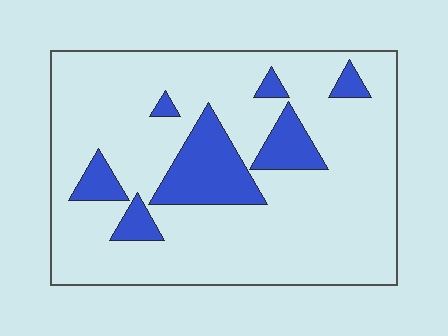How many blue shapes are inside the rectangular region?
7.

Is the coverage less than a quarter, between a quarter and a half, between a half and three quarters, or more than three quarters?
Less than a quarter.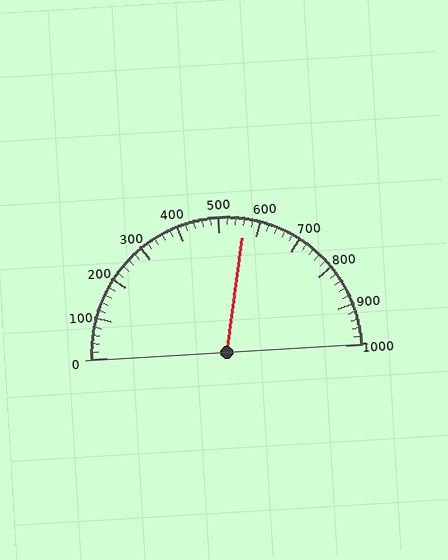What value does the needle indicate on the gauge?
The needle indicates approximately 560.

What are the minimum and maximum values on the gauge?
The gauge ranges from 0 to 1000.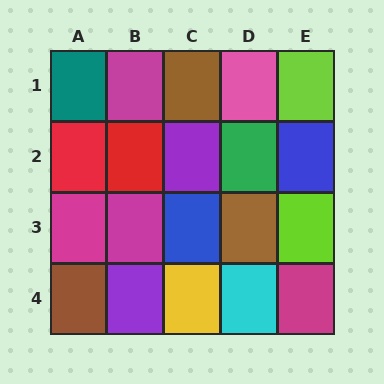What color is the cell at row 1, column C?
Brown.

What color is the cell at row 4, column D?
Cyan.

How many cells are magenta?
4 cells are magenta.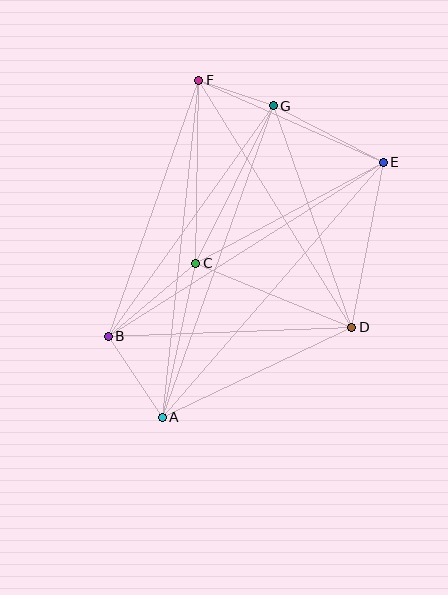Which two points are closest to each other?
Points F and G are closest to each other.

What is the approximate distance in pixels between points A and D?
The distance between A and D is approximately 209 pixels.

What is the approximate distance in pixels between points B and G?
The distance between B and G is approximately 283 pixels.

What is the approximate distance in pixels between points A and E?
The distance between A and E is approximately 337 pixels.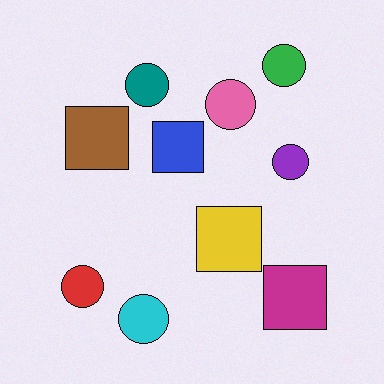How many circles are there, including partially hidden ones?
There are 6 circles.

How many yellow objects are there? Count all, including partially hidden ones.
There is 1 yellow object.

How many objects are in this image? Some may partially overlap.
There are 10 objects.